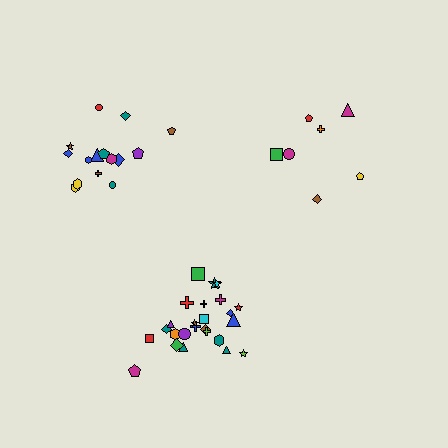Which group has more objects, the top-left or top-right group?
The top-left group.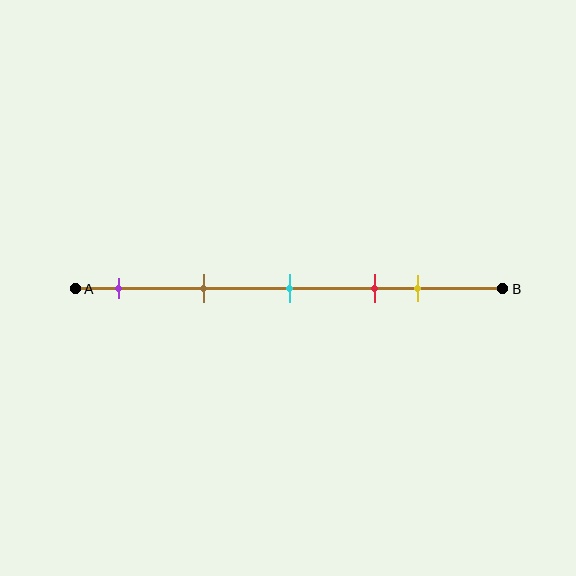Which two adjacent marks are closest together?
The red and yellow marks are the closest adjacent pair.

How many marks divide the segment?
There are 5 marks dividing the segment.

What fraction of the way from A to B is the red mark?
The red mark is approximately 70% (0.7) of the way from A to B.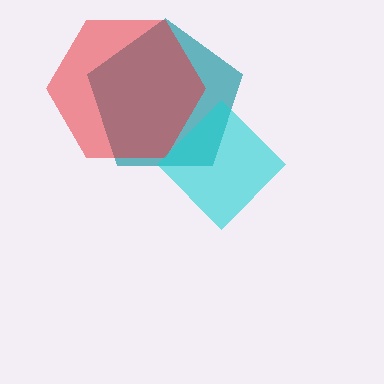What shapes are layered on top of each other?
The layered shapes are: a teal pentagon, a red hexagon, a cyan diamond.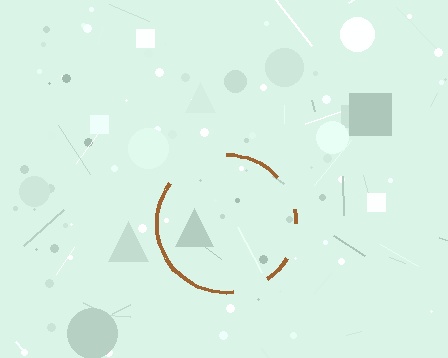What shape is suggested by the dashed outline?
The dashed outline suggests a circle.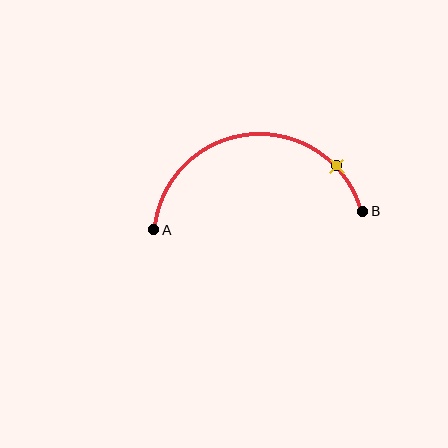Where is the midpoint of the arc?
The arc midpoint is the point on the curve farthest from the straight line joining A and B. It sits above that line.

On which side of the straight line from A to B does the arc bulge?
The arc bulges above the straight line connecting A and B.